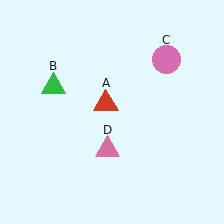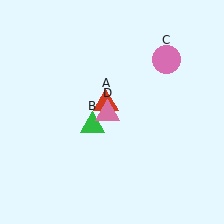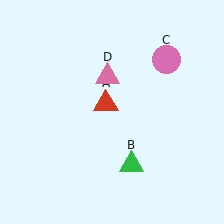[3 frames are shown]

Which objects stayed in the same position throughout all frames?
Red triangle (object A) and pink circle (object C) remained stationary.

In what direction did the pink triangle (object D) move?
The pink triangle (object D) moved up.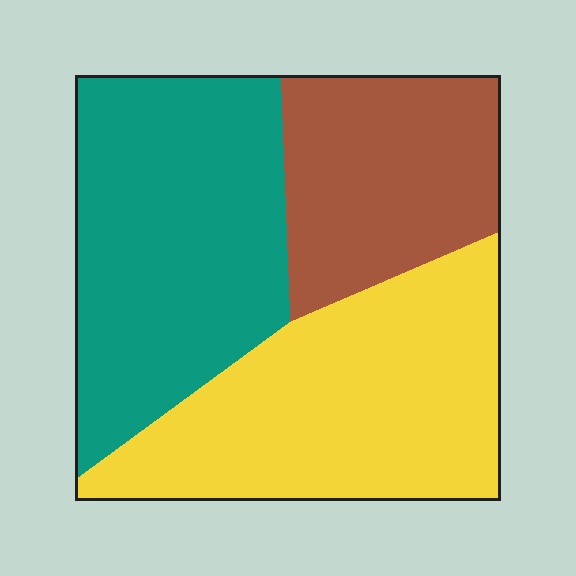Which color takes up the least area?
Brown, at roughly 25%.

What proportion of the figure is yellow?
Yellow takes up about three eighths (3/8) of the figure.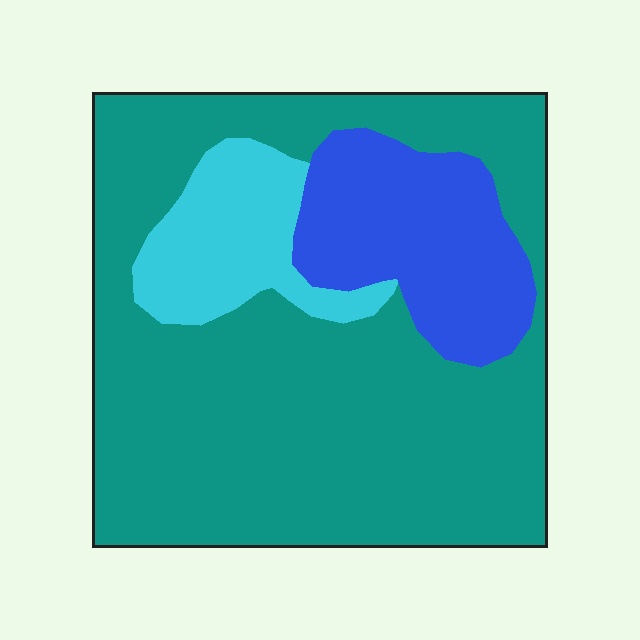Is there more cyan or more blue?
Blue.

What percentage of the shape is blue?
Blue covers roughly 20% of the shape.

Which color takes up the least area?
Cyan, at roughly 10%.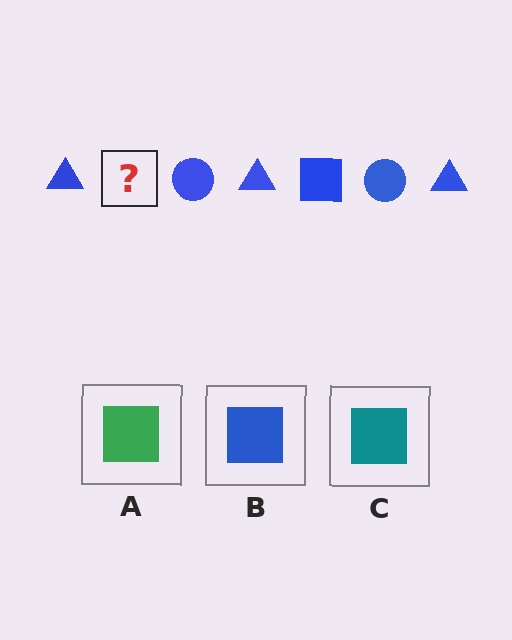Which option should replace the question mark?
Option B.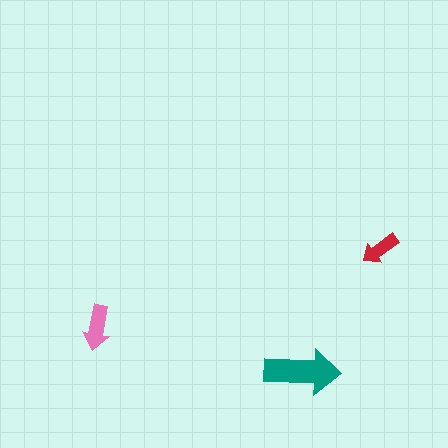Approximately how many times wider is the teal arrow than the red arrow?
About 2 times wider.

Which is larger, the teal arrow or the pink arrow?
The teal one.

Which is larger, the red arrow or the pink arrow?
The pink one.